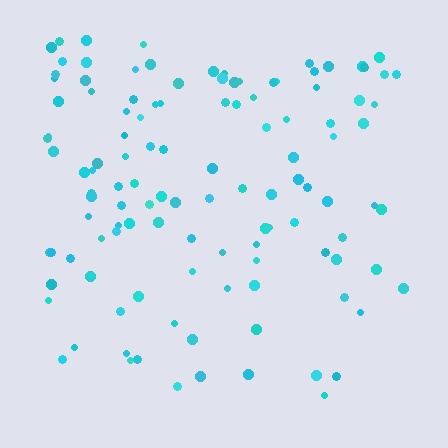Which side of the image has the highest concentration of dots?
The top.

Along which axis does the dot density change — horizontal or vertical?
Vertical.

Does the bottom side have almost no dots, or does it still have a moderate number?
Still a moderate number, just noticeably fewer than the top.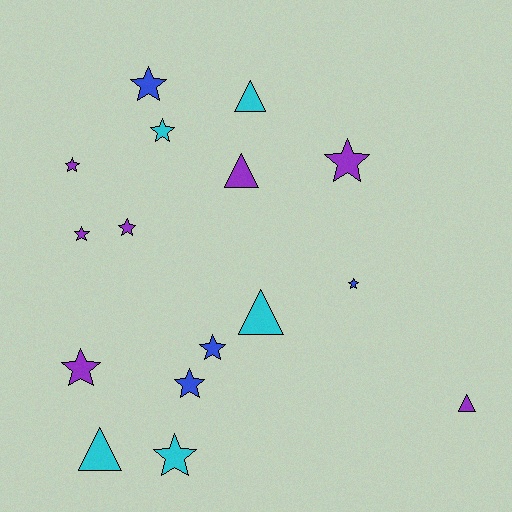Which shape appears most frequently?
Star, with 11 objects.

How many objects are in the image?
There are 16 objects.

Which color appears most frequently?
Purple, with 7 objects.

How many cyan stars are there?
There are 2 cyan stars.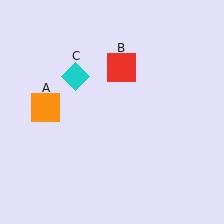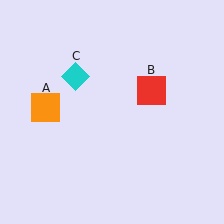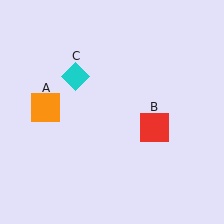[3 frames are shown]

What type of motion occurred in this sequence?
The red square (object B) rotated clockwise around the center of the scene.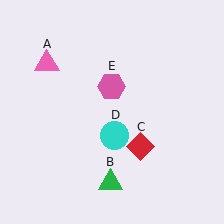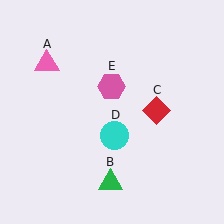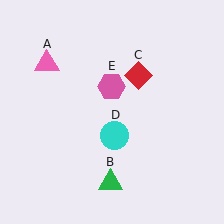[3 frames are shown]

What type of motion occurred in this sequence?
The red diamond (object C) rotated counterclockwise around the center of the scene.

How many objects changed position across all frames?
1 object changed position: red diamond (object C).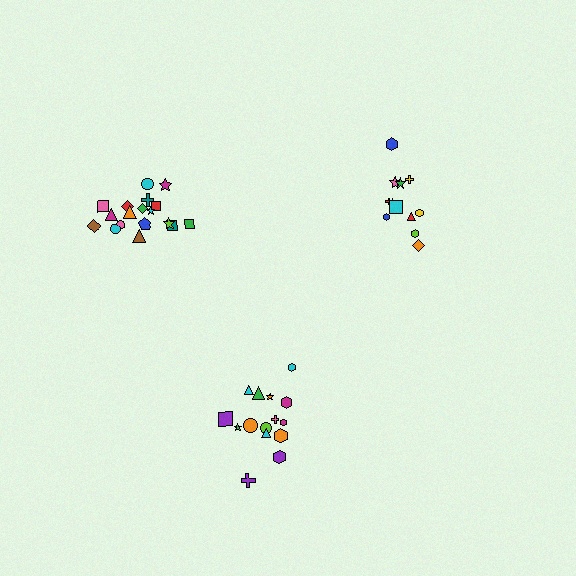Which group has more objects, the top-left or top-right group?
The top-left group.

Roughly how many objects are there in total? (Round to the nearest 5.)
Roughly 45 objects in total.